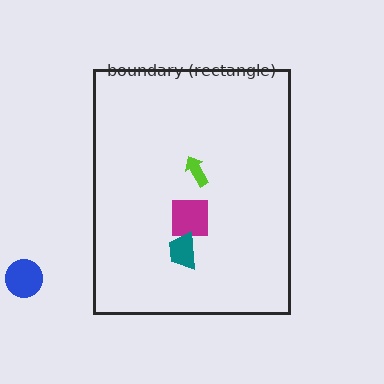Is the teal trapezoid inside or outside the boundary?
Inside.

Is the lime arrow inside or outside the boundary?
Inside.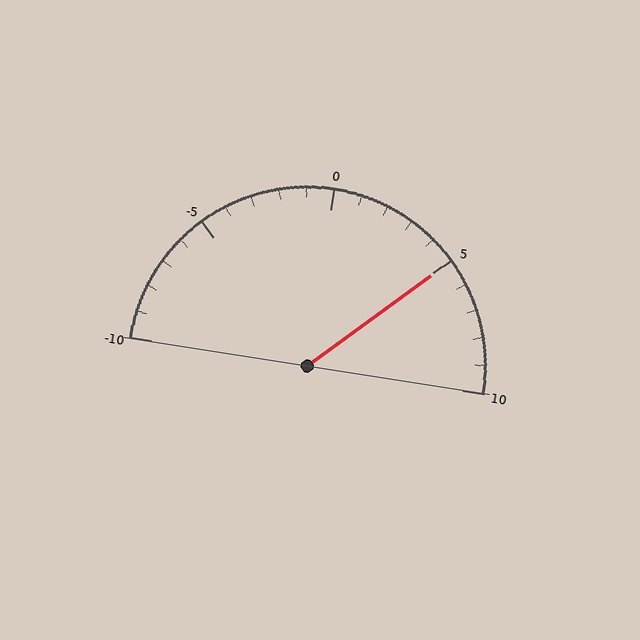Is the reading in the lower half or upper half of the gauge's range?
The reading is in the upper half of the range (-10 to 10).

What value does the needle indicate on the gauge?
The needle indicates approximately 5.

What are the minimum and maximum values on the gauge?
The gauge ranges from -10 to 10.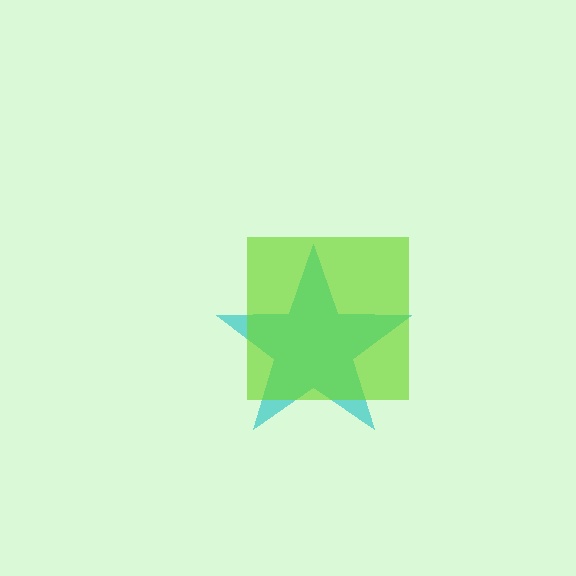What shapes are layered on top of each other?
The layered shapes are: a cyan star, a lime square.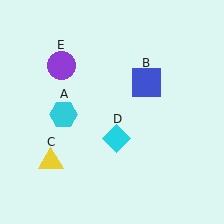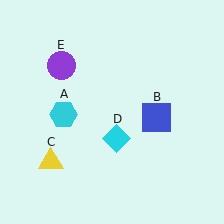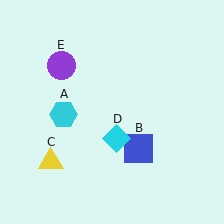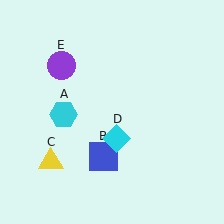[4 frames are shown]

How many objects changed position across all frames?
1 object changed position: blue square (object B).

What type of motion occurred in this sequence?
The blue square (object B) rotated clockwise around the center of the scene.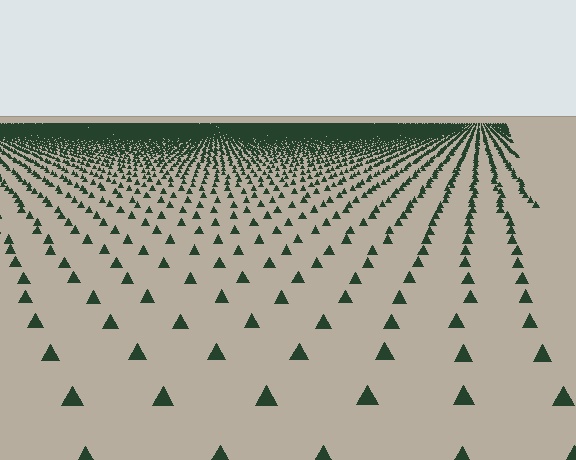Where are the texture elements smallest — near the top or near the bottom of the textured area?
Near the top.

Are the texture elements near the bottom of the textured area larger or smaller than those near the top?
Larger. Near the bottom, elements are closer to the viewer and appear at a bigger on-screen size.